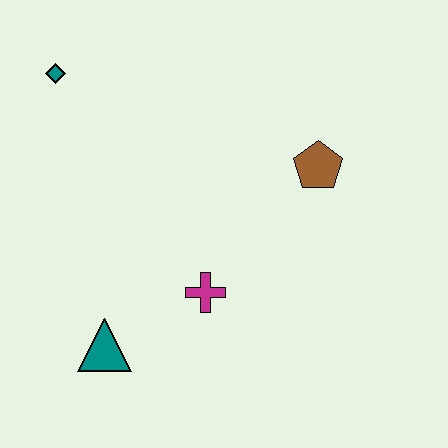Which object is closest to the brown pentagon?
The magenta cross is closest to the brown pentagon.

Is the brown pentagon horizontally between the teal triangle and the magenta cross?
No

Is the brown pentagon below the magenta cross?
No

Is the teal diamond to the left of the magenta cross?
Yes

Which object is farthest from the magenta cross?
The teal diamond is farthest from the magenta cross.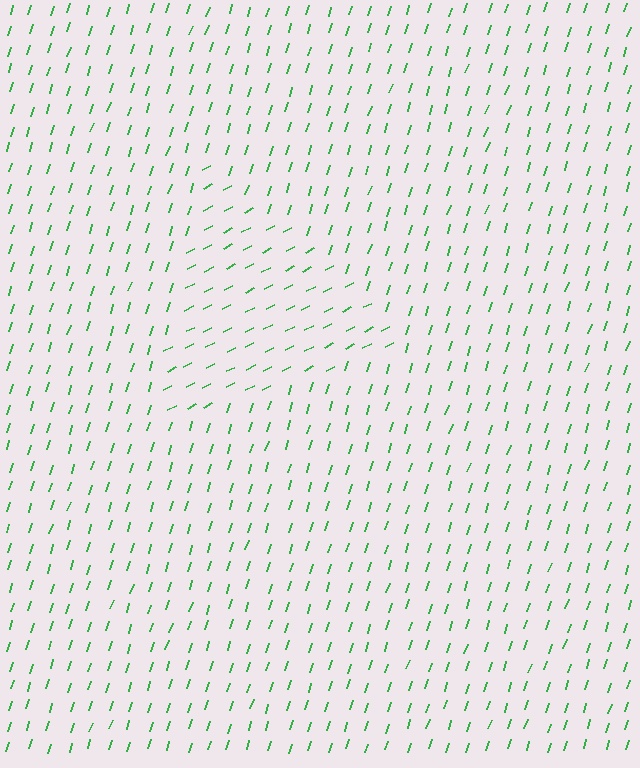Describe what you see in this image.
The image is filled with small green line segments. A triangle region in the image has lines oriented differently from the surrounding lines, creating a visible texture boundary.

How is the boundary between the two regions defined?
The boundary is defined purely by a change in line orientation (approximately 45 degrees difference). All lines are the same color and thickness.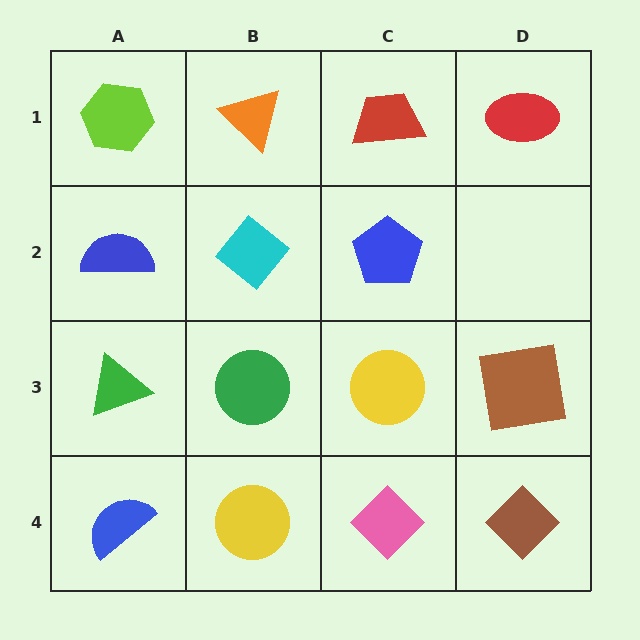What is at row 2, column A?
A blue semicircle.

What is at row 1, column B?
An orange triangle.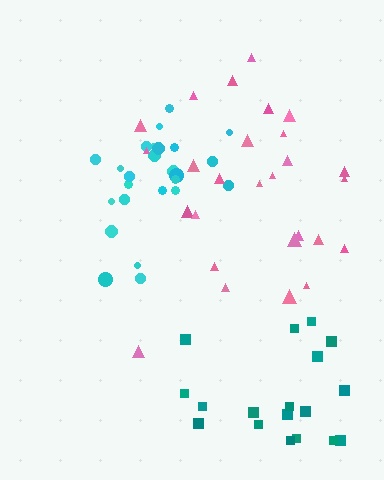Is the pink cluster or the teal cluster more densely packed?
Pink.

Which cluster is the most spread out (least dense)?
Teal.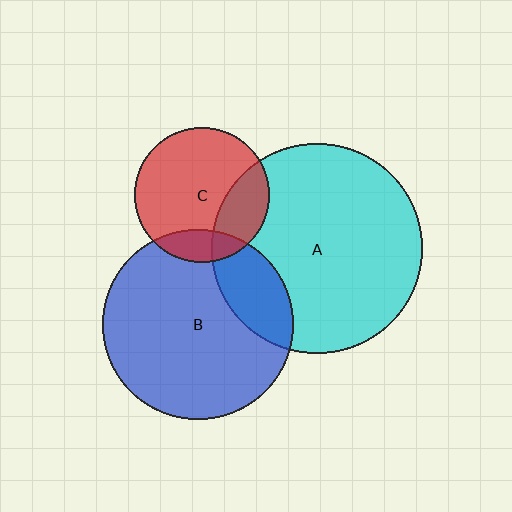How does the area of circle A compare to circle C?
Approximately 2.4 times.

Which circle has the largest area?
Circle A (cyan).